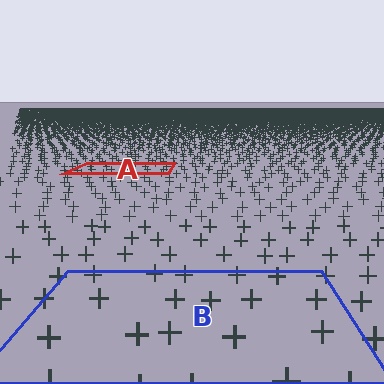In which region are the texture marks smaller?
The texture marks are smaller in region A, because it is farther away.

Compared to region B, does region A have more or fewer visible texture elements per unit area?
Region A has more texture elements per unit area — they are packed more densely because it is farther away.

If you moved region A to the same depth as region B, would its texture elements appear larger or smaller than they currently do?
They would appear larger. At a closer depth, the same texture elements are projected at a bigger on-screen size.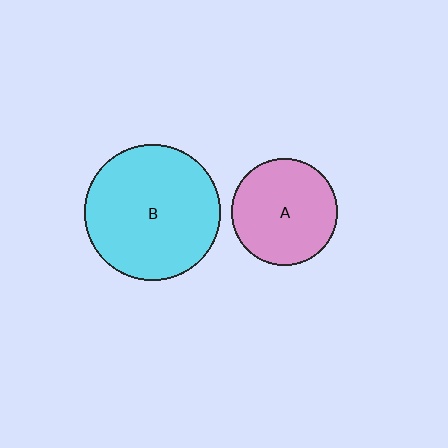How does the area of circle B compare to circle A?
Approximately 1.6 times.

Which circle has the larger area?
Circle B (cyan).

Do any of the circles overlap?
No, none of the circles overlap.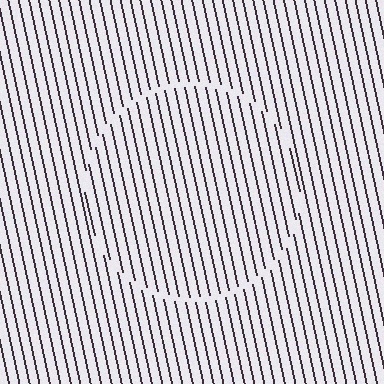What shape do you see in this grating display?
An illusory circle. The interior of the shape contains the same grating, shifted by half a period — the contour is defined by the phase discontinuity where line-ends from the inner and outer gratings abut.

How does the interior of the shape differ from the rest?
The interior of the shape contains the same grating, shifted by half a period — the contour is defined by the phase discontinuity where line-ends from the inner and outer gratings abut.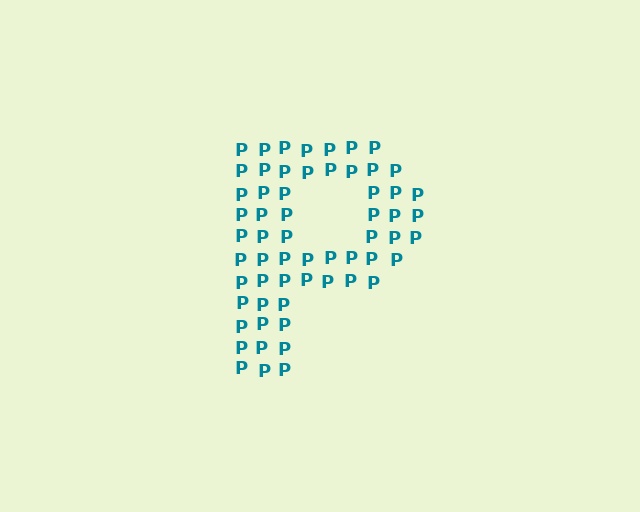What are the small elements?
The small elements are letter P's.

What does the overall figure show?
The overall figure shows the letter P.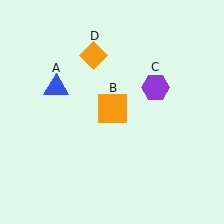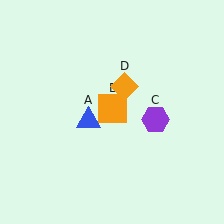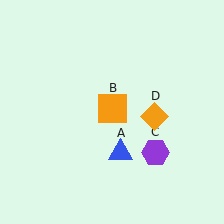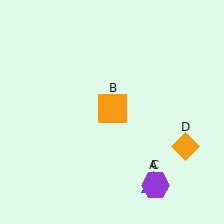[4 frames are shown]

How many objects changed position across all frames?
3 objects changed position: blue triangle (object A), purple hexagon (object C), orange diamond (object D).